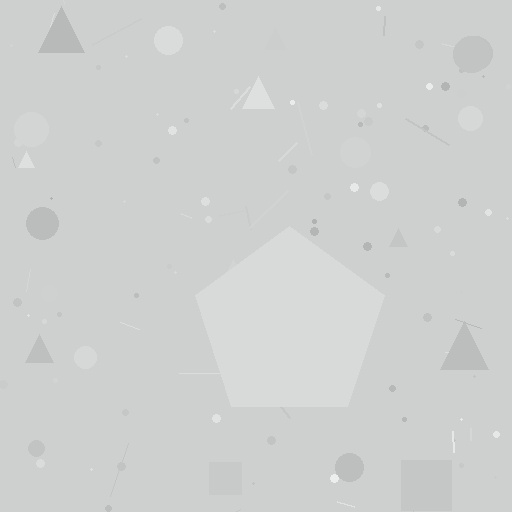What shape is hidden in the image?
A pentagon is hidden in the image.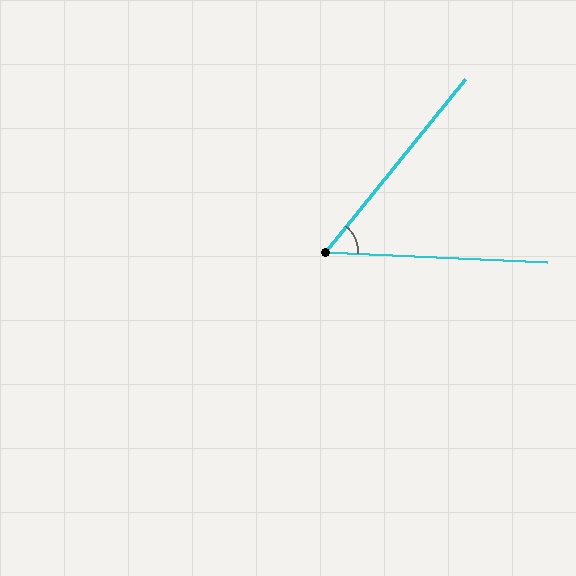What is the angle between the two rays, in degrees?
Approximately 54 degrees.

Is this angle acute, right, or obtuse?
It is acute.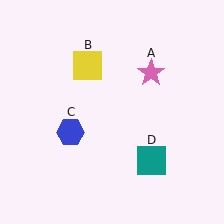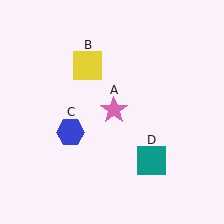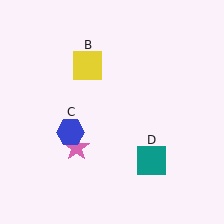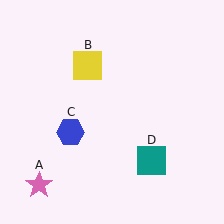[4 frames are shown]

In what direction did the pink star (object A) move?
The pink star (object A) moved down and to the left.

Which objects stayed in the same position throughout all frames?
Yellow square (object B) and blue hexagon (object C) and teal square (object D) remained stationary.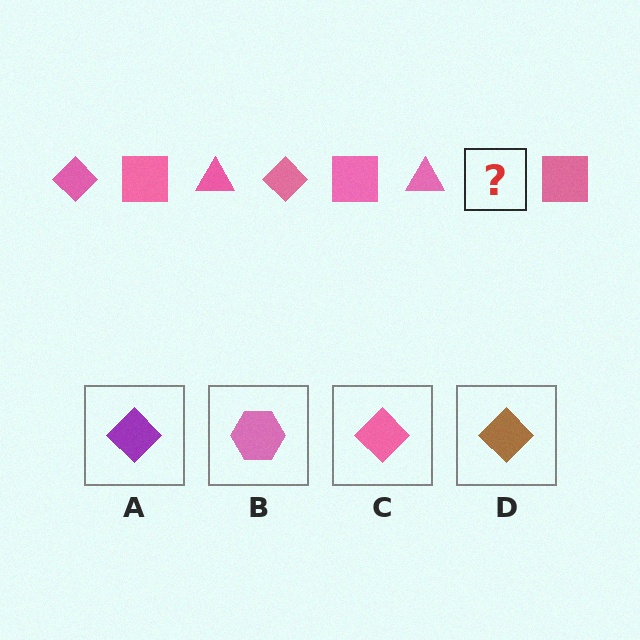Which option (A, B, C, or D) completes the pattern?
C.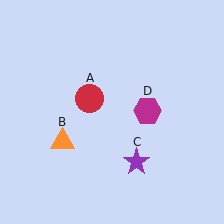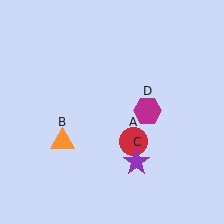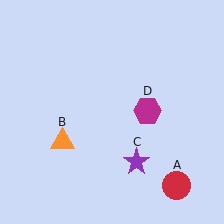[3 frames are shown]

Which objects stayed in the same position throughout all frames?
Orange triangle (object B) and purple star (object C) and magenta hexagon (object D) remained stationary.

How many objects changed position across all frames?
1 object changed position: red circle (object A).